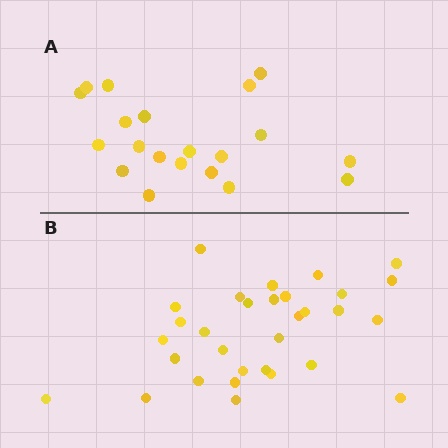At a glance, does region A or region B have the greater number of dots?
Region B (the bottom region) has more dots.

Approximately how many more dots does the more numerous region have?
Region B has roughly 12 or so more dots than region A.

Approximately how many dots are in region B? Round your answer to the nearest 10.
About 30 dots. (The exact count is 31, which rounds to 30.)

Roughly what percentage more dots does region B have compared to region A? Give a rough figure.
About 55% more.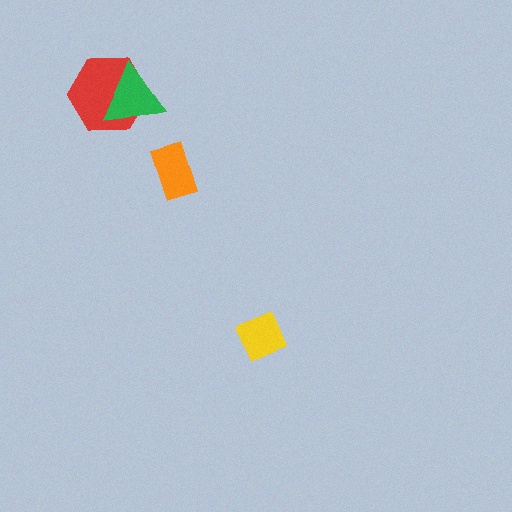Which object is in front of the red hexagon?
The green triangle is in front of the red hexagon.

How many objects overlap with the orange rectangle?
0 objects overlap with the orange rectangle.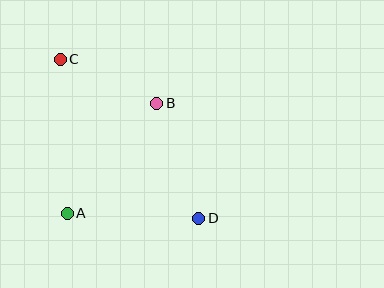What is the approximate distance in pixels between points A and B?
The distance between A and B is approximately 142 pixels.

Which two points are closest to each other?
Points B and C are closest to each other.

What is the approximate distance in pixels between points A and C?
The distance between A and C is approximately 154 pixels.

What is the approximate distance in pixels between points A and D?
The distance between A and D is approximately 132 pixels.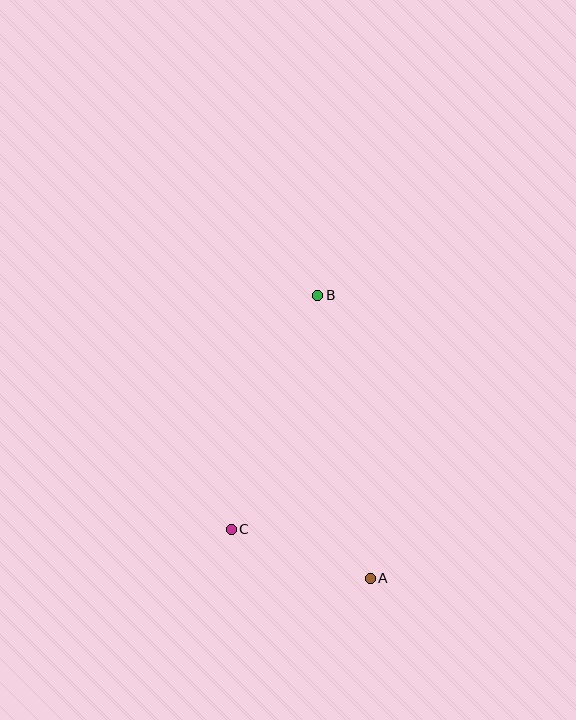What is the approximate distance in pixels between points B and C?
The distance between B and C is approximately 249 pixels.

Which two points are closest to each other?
Points A and C are closest to each other.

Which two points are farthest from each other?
Points A and B are farthest from each other.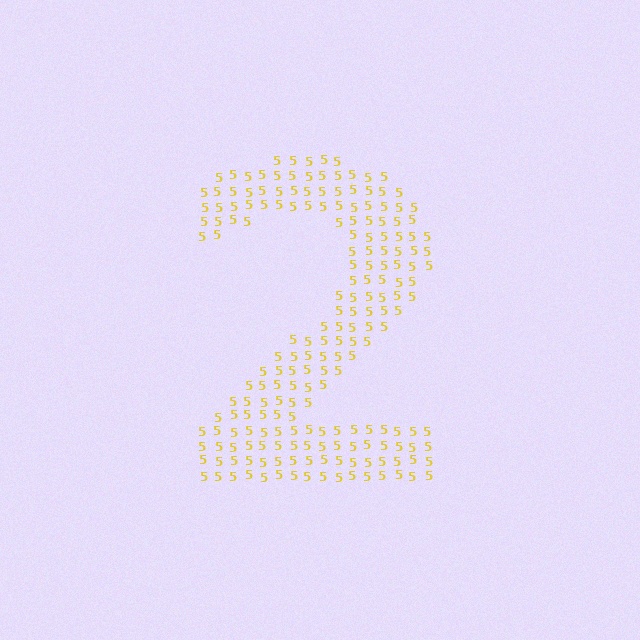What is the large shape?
The large shape is the digit 2.